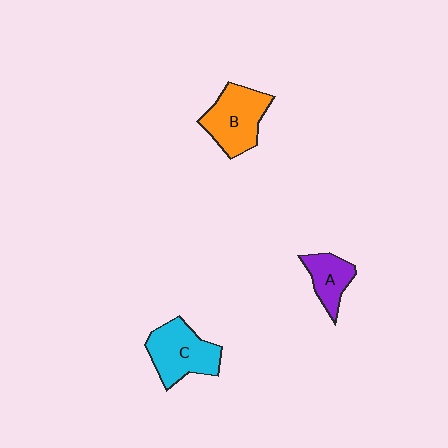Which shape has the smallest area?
Shape A (purple).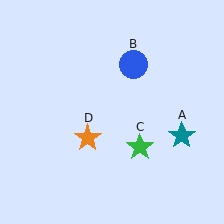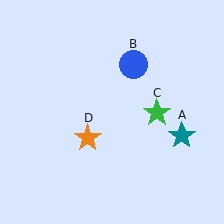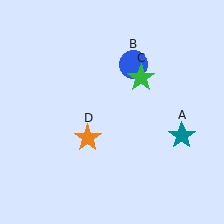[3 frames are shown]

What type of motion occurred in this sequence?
The green star (object C) rotated counterclockwise around the center of the scene.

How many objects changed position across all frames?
1 object changed position: green star (object C).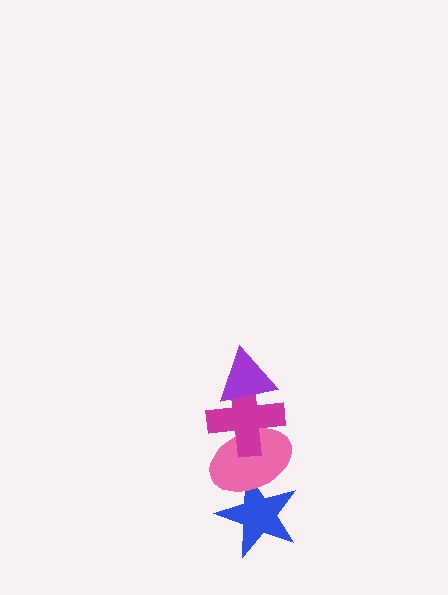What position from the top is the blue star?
The blue star is 4th from the top.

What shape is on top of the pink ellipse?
The magenta cross is on top of the pink ellipse.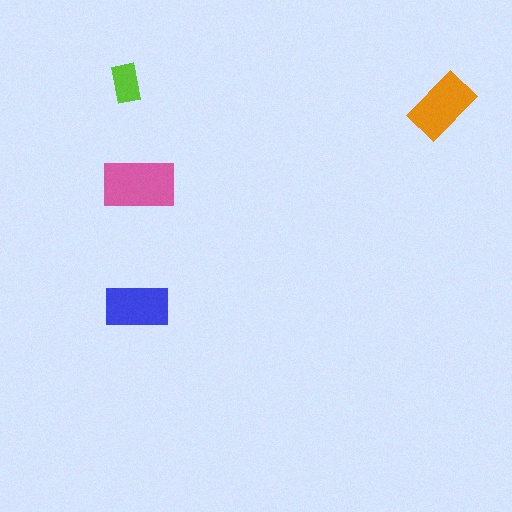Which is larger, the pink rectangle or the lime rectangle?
The pink one.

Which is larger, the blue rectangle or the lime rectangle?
The blue one.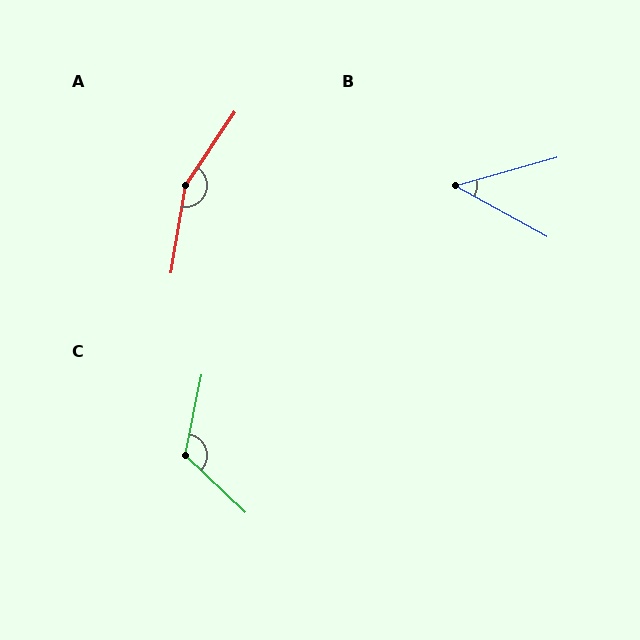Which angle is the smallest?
B, at approximately 45 degrees.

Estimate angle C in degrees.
Approximately 122 degrees.